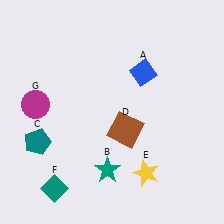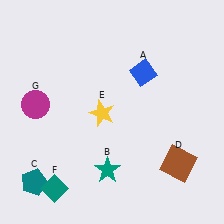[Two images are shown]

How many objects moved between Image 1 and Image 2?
3 objects moved between the two images.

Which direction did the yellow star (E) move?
The yellow star (E) moved up.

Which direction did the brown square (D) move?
The brown square (D) moved right.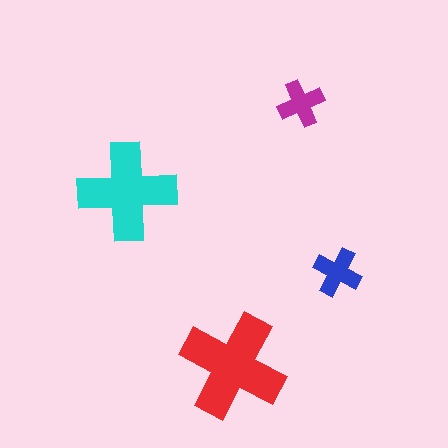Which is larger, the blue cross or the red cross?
The red one.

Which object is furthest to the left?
The cyan cross is leftmost.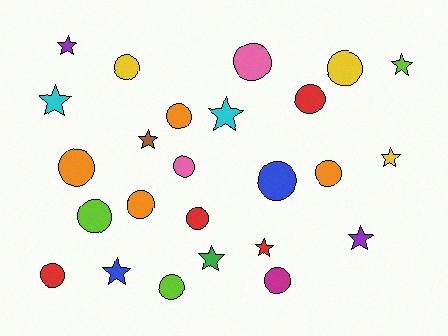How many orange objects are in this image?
There are 4 orange objects.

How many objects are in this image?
There are 25 objects.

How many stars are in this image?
There are 10 stars.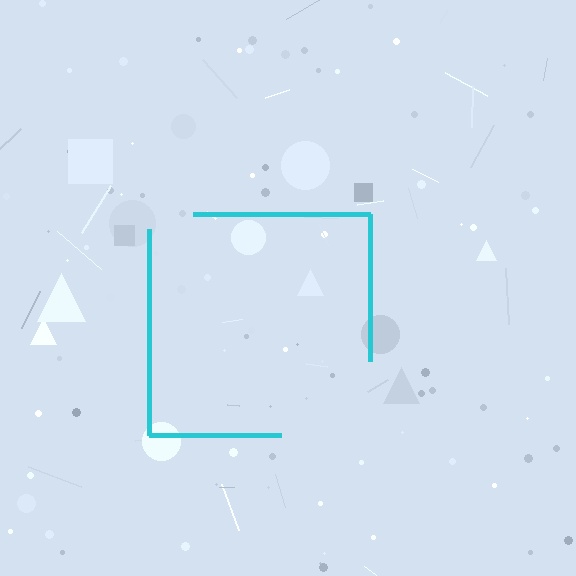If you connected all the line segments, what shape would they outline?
They would outline a square.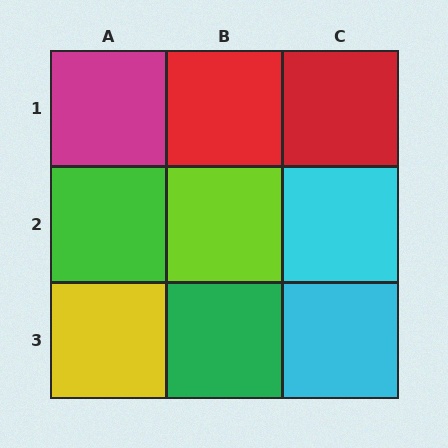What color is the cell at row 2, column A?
Green.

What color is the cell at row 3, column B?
Green.